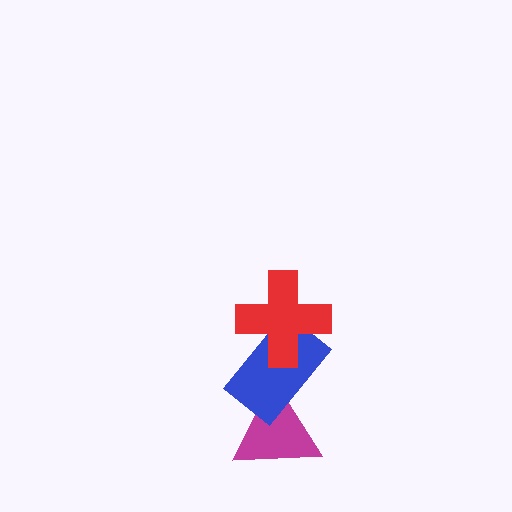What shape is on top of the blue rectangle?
The red cross is on top of the blue rectangle.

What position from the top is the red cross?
The red cross is 1st from the top.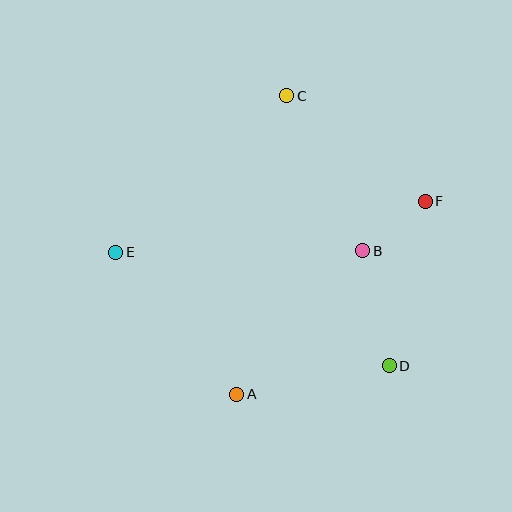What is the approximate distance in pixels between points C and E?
The distance between C and E is approximately 232 pixels.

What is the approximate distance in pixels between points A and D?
The distance between A and D is approximately 155 pixels.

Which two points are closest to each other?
Points B and F are closest to each other.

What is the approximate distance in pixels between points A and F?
The distance between A and F is approximately 270 pixels.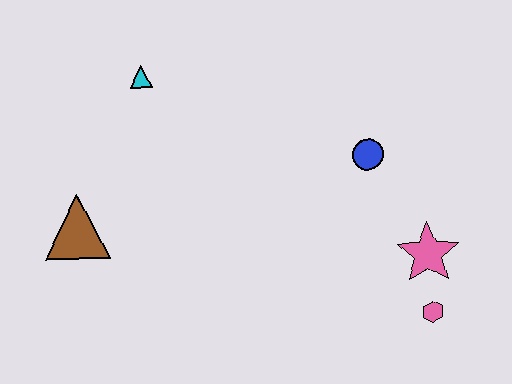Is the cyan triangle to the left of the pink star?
Yes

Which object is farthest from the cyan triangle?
The pink hexagon is farthest from the cyan triangle.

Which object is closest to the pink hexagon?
The pink star is closest to the pink hexagon.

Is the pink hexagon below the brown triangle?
Yes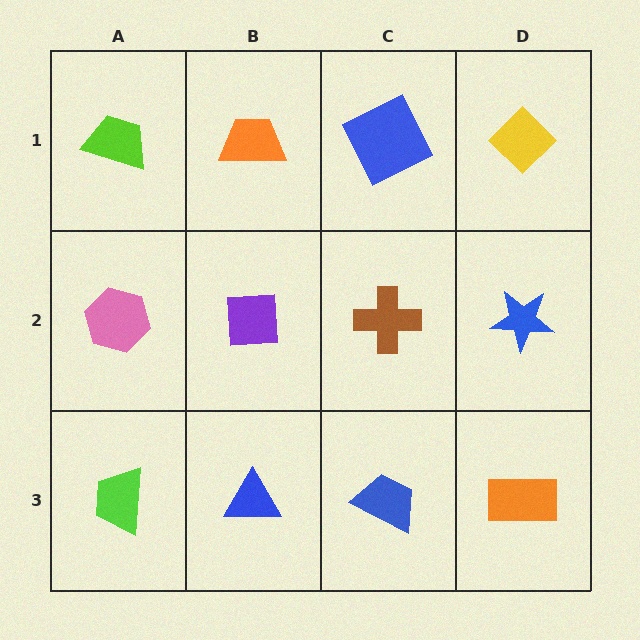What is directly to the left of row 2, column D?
A brown cross.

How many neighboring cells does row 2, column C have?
4.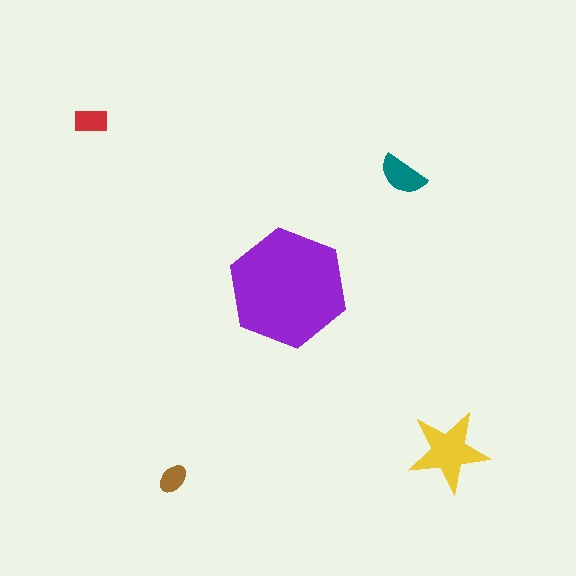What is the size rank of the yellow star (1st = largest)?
2nd.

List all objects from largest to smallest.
The purple hexagon, the yellow star, the teal semicircle, the red rectangle, the brown ellipse.